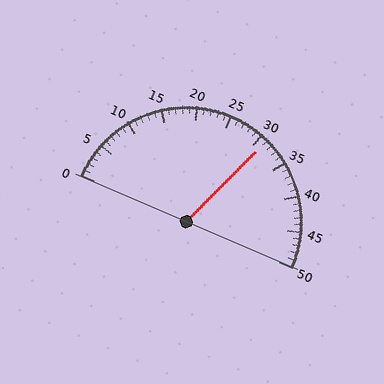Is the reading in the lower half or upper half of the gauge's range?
The reading is in the upper half of the range (0 to 50).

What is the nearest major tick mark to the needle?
The nearest major tick mark is 30.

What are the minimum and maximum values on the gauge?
The gauge ranges from 0 to 50.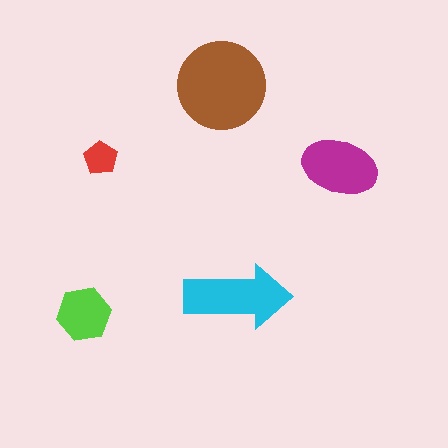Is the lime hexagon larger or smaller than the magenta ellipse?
Smaller.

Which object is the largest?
The brown circle.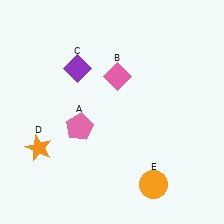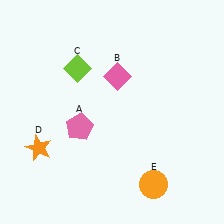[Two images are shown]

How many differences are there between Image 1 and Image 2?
There is 1 difference between the two images.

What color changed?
The diamond (C) changed from purple in Image 1 to lime in Image 2.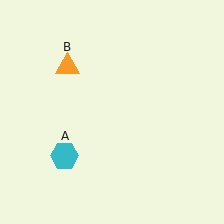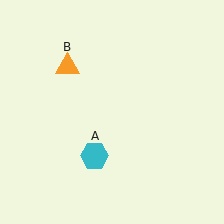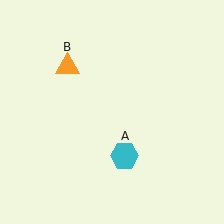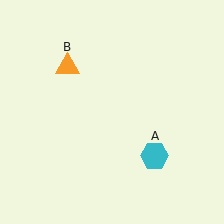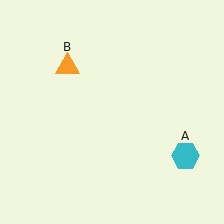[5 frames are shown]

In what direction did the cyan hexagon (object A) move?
The cyan hexagon (object A) moved right.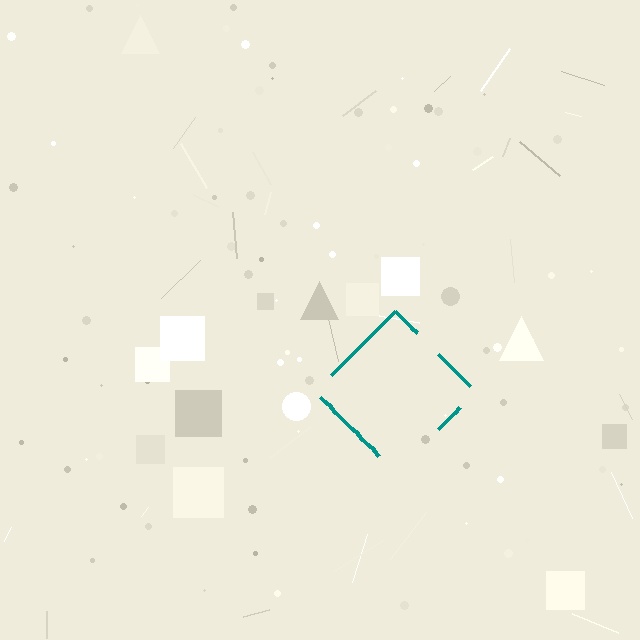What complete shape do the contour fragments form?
The contour fragments form a diamond.